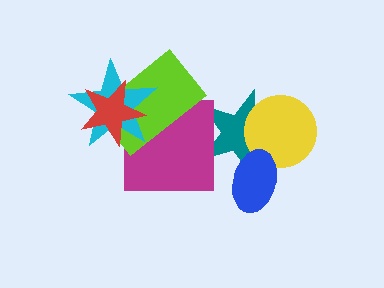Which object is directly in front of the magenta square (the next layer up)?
The lime rectangle is directly in front of the magenta square.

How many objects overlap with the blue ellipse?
2 objects overlap with the blue ellipse.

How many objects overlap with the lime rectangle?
3 objects overlap with the lime rectangle.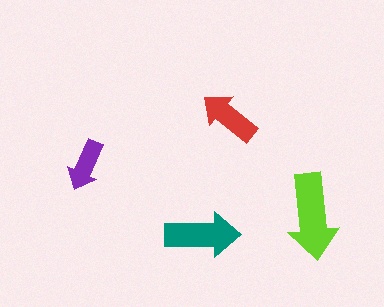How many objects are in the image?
There are 4 objects in the image.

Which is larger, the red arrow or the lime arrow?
The lime one.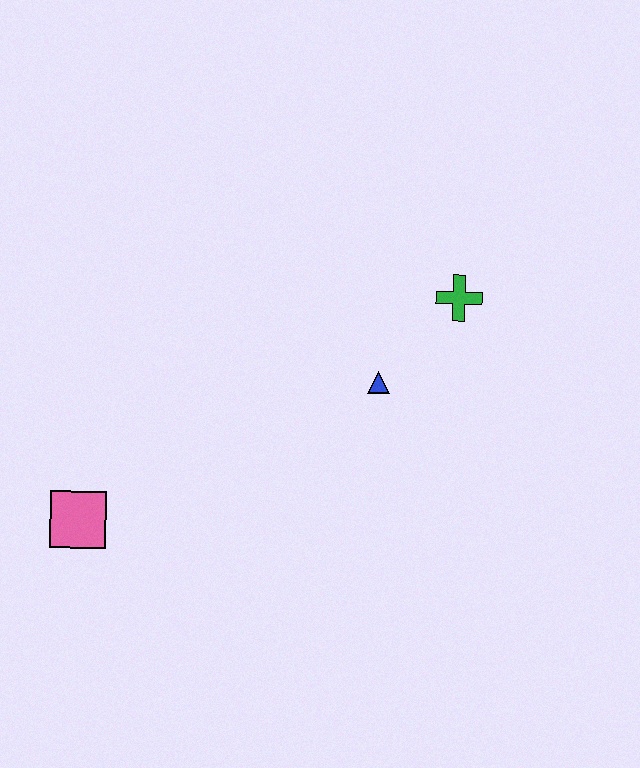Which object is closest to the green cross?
The blue triangle is closest to the green cross.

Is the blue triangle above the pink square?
Yes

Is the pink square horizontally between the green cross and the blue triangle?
No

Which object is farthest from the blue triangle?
The pink square is farthest from the blue triangle.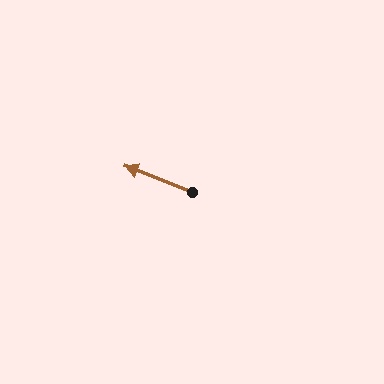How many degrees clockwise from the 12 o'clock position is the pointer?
Approximately 291 degrees.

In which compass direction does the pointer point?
West.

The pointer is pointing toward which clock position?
Roughly 10 o'clock.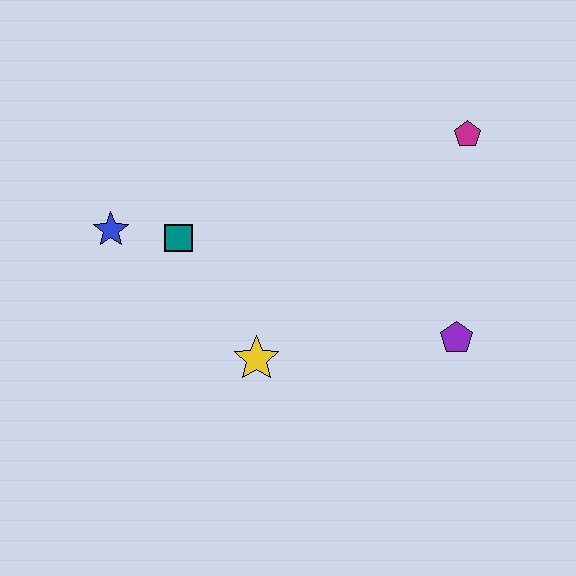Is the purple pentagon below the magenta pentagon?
Yes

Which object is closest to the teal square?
The blue star is closest to the teal square.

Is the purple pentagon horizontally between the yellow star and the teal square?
No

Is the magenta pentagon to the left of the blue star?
No